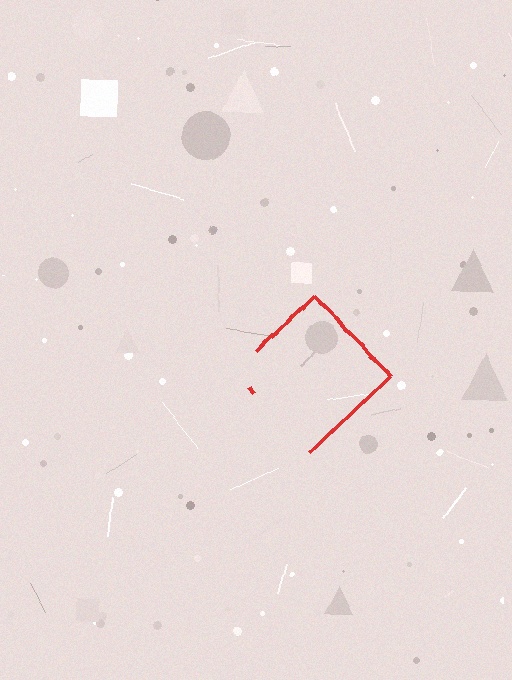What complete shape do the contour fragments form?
The contour fragments form a diamond.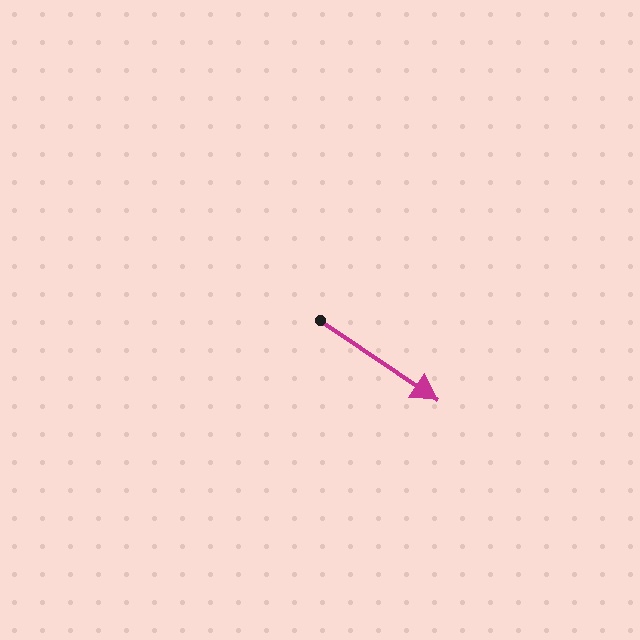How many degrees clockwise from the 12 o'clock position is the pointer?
Approximately 124 degrees.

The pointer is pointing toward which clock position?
Roughly 4 o'clock.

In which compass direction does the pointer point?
Southeast.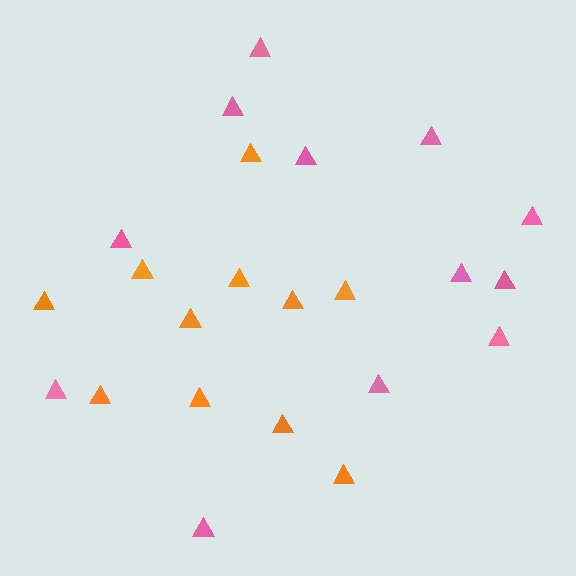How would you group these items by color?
There are 2 groups: one group of pink triangles (12) and one group of orange triangles (11).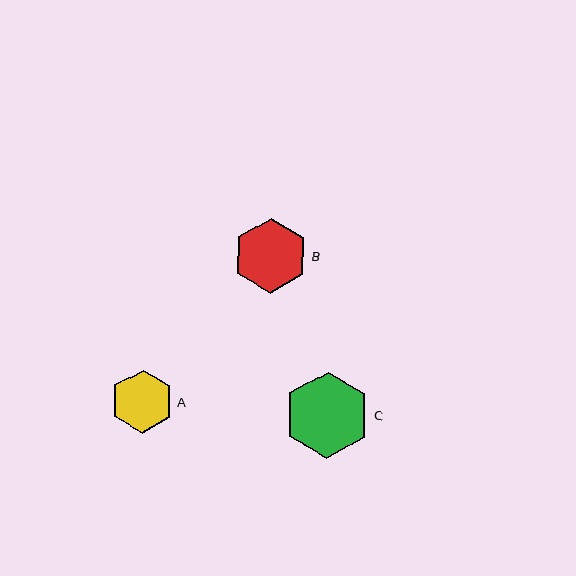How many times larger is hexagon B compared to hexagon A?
Hexagon B is approximately 1.2 times the size of hexagon A.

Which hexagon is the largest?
Hexagon C is the largest with a size of approximately 87 pixels.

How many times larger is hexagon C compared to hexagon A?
Hexagon C is approximately 1.4 times the size of hexagon A.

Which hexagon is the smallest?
Hexagon A is the smallest with a size of approximately 64 pixels.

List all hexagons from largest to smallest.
From largest to smallest: C, B, A.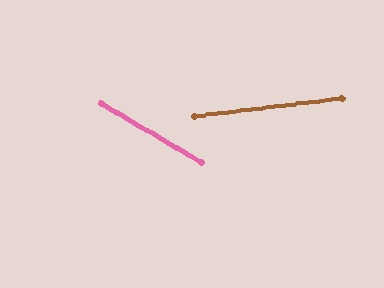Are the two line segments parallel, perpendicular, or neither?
Neither parallel nor perpendicular — they differ by about 38°.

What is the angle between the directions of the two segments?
Approximately 38 degrees.